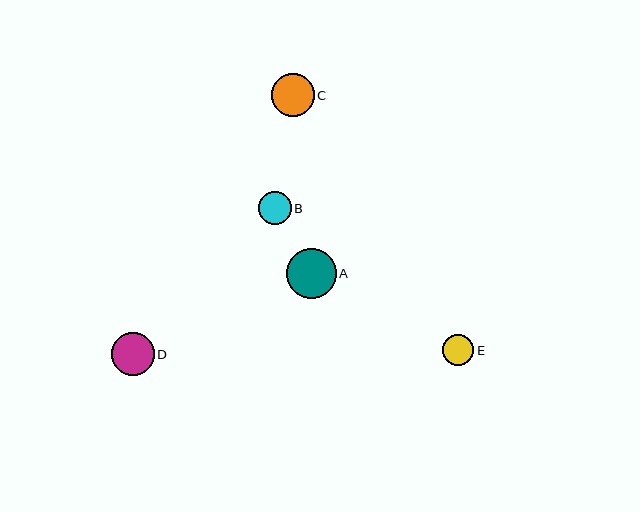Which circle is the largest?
Circle A is the largest with a size of approximately 49 pixels.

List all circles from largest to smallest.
From largest to smallest: A, D, C, B, E.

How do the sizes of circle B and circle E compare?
Circle B and circle E are approximately the same size.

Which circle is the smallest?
Circle E is the smallest with a size of approximately 31 pixels.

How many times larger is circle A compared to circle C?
Circle A is approximately 1.2 times the size of circle C.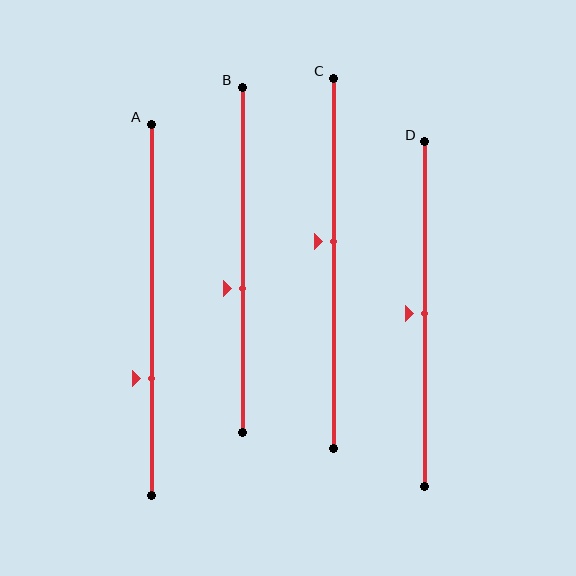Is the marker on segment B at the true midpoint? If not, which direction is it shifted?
No, the marker on segment B is shifted downward by about 8% of the segment length.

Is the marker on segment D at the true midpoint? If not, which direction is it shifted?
Yes, the marker on segment D is at the true midpoint.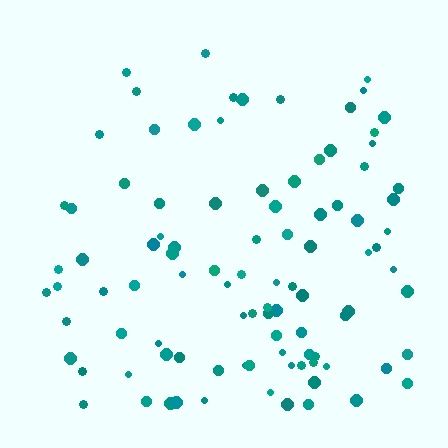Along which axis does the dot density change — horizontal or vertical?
Vertical.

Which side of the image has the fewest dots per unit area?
The top.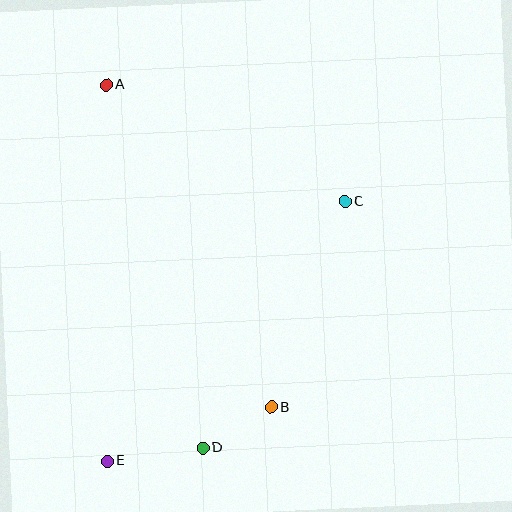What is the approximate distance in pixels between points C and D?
The distance between C and D is approximately 284 pixels.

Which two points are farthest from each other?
Points A and E are farthest from each other.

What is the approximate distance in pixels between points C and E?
The distance between C and E is approximately 352 pixels.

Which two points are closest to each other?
Points B and D are closest to each other.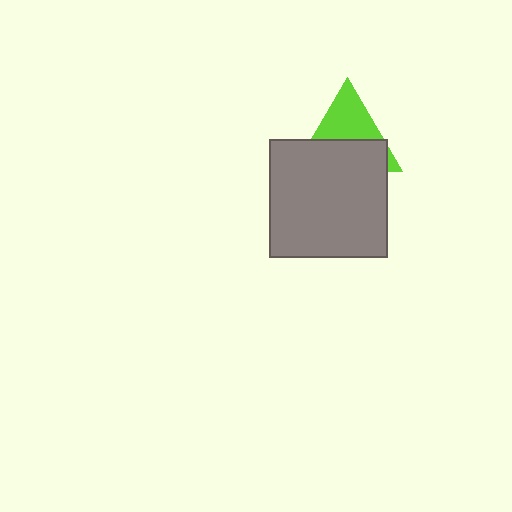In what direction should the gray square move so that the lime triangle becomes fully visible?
The gray square should move down. That is the shortest direction to clear the overlap and leave the lime triangle fully visible.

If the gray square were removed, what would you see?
You would see the complete lime triangle.